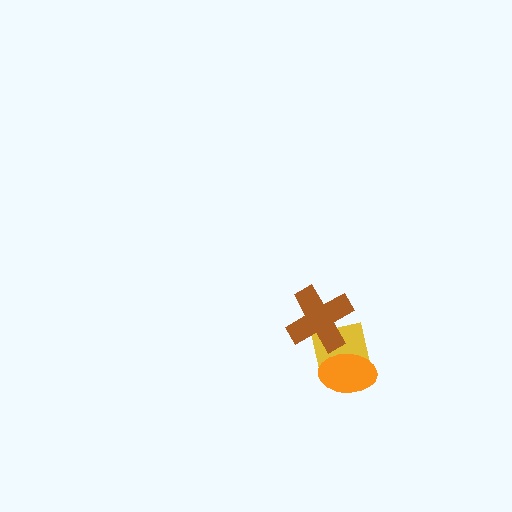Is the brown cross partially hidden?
No, no other shape covers it.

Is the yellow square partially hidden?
Yes, it is partially covered by another shape.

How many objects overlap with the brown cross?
1 object overlaps with the brown cross.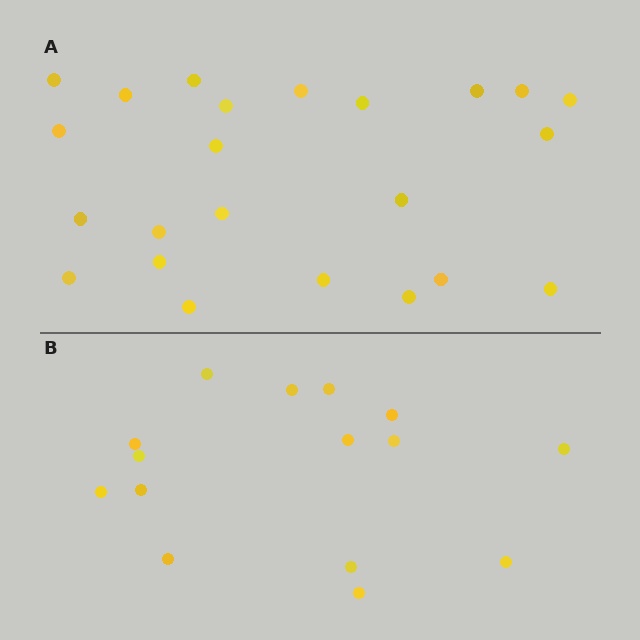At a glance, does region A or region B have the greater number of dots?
Region A (the top region) has more dots.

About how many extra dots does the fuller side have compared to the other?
Region A has roughly 8 or so more dots than region B.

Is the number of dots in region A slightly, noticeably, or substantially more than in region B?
Region A has substantially more. The ratio is roughly 1.5 to 1.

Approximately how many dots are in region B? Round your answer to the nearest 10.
About 20 dots. (The exact count is 15, which rounds to 20.)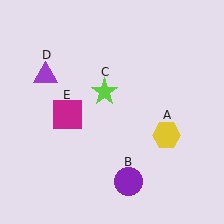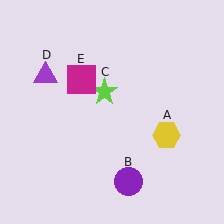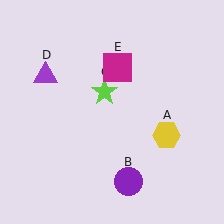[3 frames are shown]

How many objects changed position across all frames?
1 object changed position: magenta square (object E).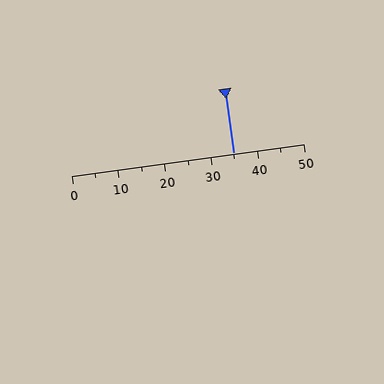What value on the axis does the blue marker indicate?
The marker indicates approximately 35.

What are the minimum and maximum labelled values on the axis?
The axis runs from 0 to 50.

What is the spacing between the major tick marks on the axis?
The major ticks are spaced 10 apart.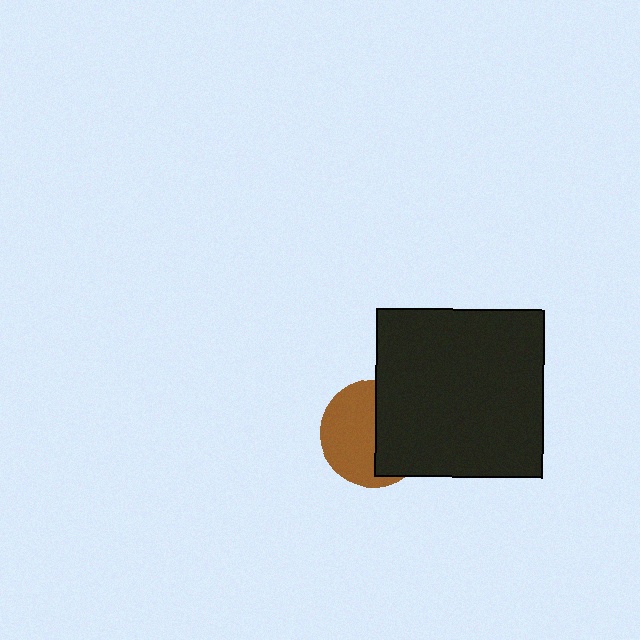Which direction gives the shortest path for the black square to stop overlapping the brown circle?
Moving right gives the shortest separation.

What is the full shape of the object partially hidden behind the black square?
The partially hidden object is a brown circle.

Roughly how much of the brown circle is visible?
About half of it is visible (roughly 53%).